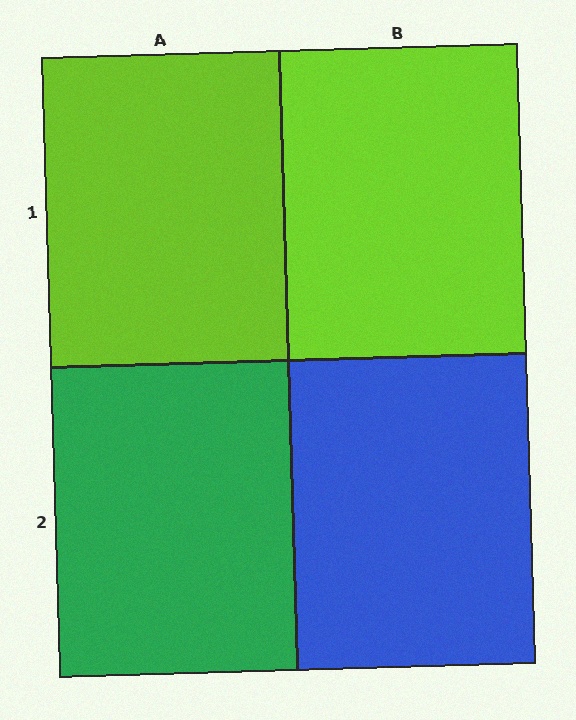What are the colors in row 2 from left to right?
Green, blue.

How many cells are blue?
1 cell is blue.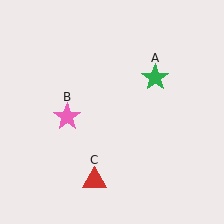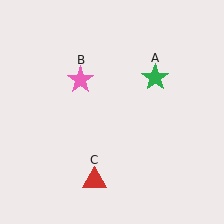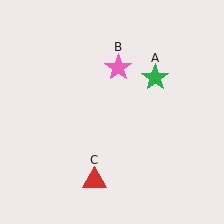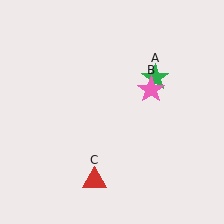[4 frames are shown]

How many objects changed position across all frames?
1 object changed position: pink star (object B).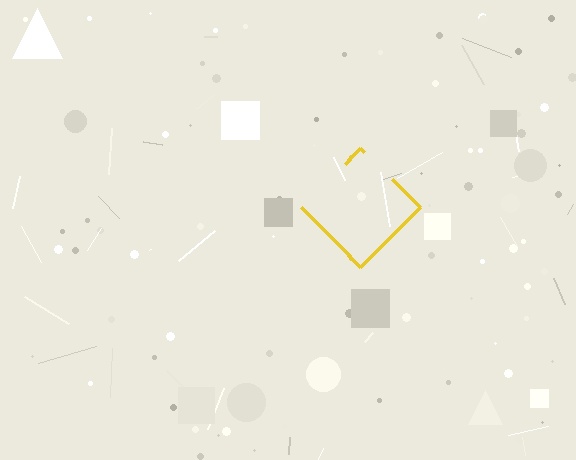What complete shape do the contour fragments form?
The contour fragments form a diamond.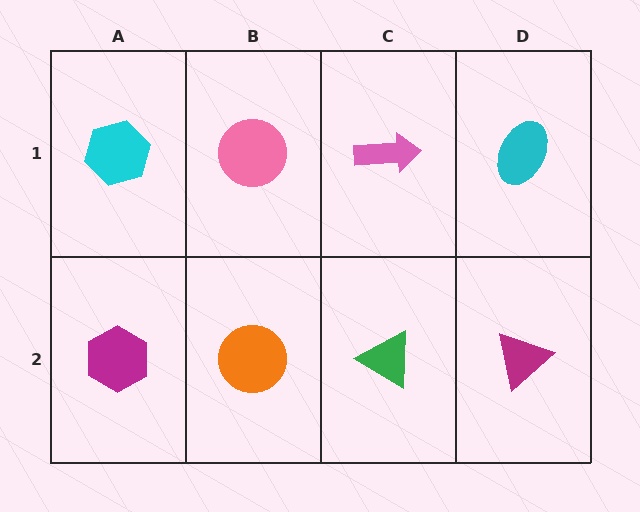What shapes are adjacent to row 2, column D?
A cyan ellipse (row 1, column D), a green triangle (row 2, column C).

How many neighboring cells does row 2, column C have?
3.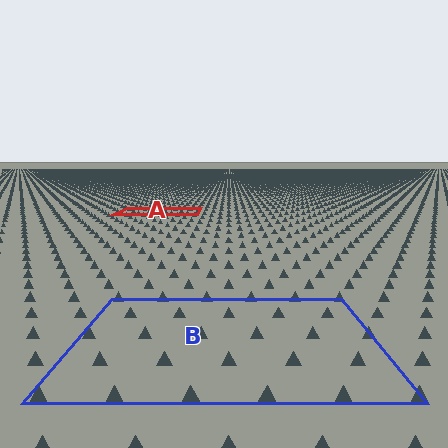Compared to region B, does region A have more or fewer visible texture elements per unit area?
Region A has more texture elements per unit area — they are packed more densely because it is farther away.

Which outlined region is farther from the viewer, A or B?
Region A is farther from the viewer — the texture elements inside it appear smaller and more densely packed.